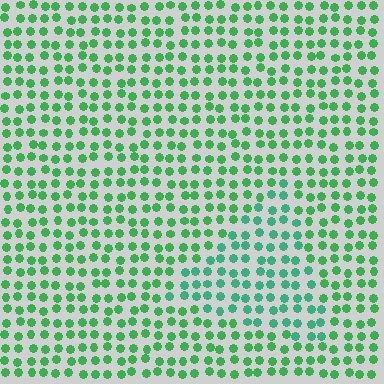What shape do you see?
I see a triangle.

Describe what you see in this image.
The image is filled with small green elements in a uniform arrangement. A triangle-shaped region is visible where the elements are tinted to a slightly different hue, forming a subtle color boundary.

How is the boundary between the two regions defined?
The boundary is defined purely by a slight shift in hue (about 26 degrees). Spacing, size, and orientation are identical on both sides.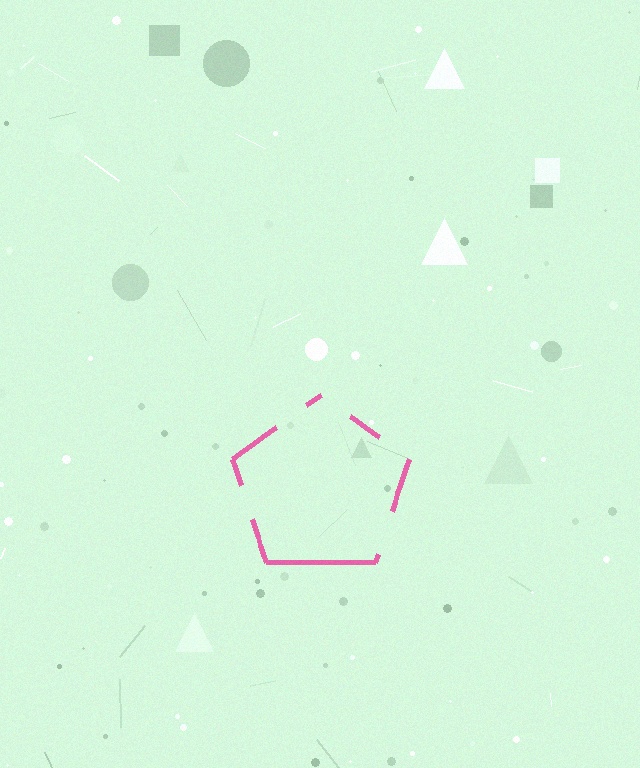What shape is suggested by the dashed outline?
The dashed outline suggests a pentagon.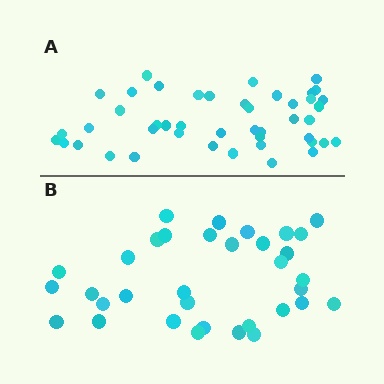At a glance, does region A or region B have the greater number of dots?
Region A (the top region) has more dots.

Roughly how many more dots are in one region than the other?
Region A has roughly 12 or so more dots than region B.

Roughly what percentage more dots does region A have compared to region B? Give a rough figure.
About 30% more.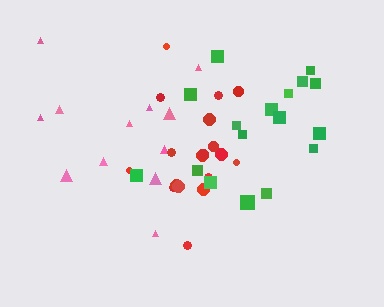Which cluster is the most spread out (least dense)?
Pink.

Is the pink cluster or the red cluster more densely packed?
Red.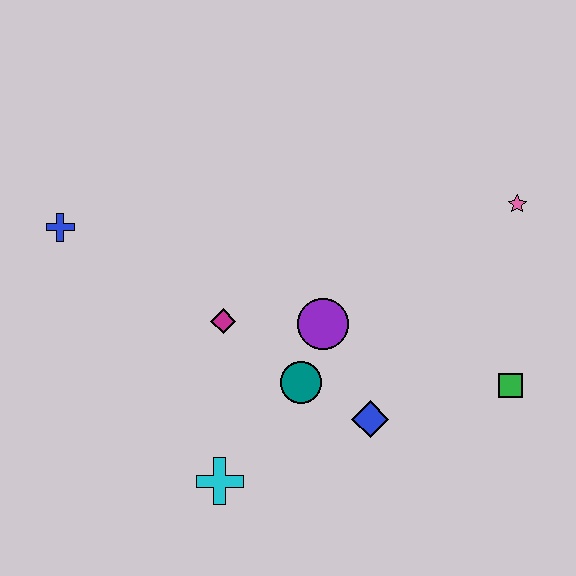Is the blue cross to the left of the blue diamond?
Yes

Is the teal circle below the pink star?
Yes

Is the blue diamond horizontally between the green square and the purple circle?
Yes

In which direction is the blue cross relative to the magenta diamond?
The blue cross is to the left of the magenta diamond.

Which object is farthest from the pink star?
The blue cross is farthest from the pink star.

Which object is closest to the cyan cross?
The teal circle is closest to the cyan cross.